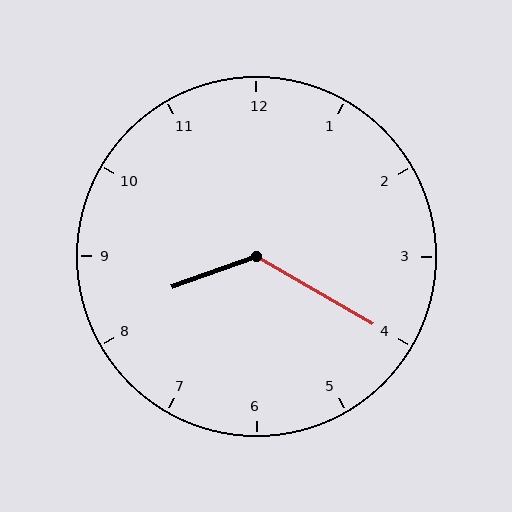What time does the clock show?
8:20.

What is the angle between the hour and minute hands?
Approximately 130 degrees.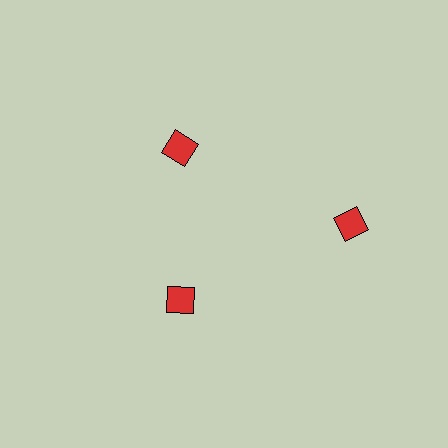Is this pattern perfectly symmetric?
No. The 3 red diamonds are arranged in a ring, but one element near the 3 o'clock position is pushed outward from the center, breaking the 3-fold rotational symmetry.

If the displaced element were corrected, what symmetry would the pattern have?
It would have 3-fold rotational symmetry — the pattern would map onto itself every 120 degrees.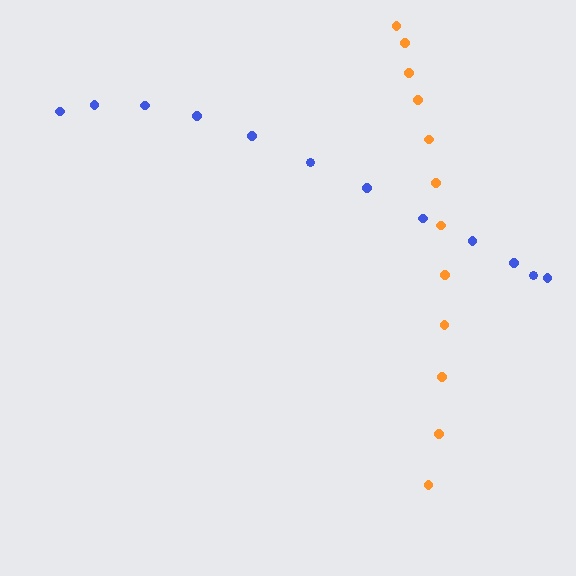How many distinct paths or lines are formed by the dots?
There are 2 distinct paths.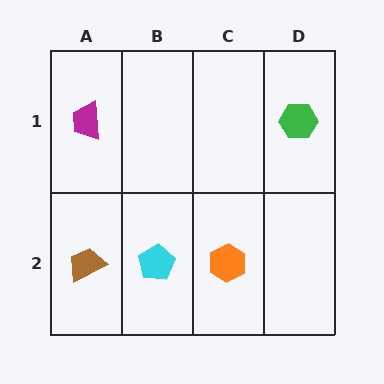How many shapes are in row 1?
2 shapes.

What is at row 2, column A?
A brown trapezoid.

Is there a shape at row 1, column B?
No, that cell is empty.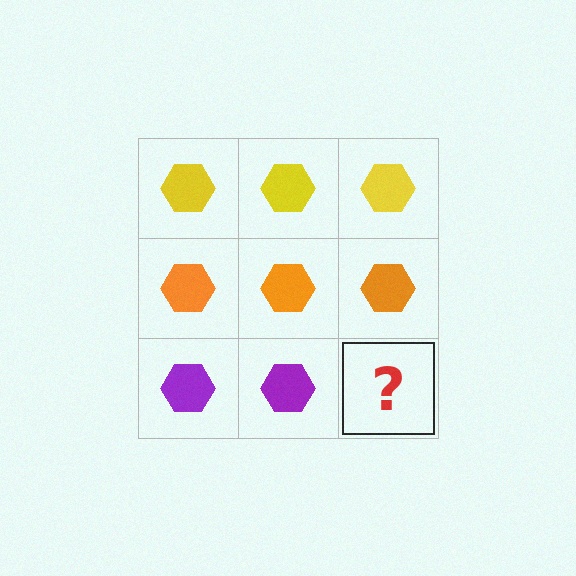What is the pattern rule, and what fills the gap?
The rule is that each row has a consistent color. The gap should be filled with a purple hexagon.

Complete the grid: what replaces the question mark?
The question mark should be replaced with a purple hexagon.